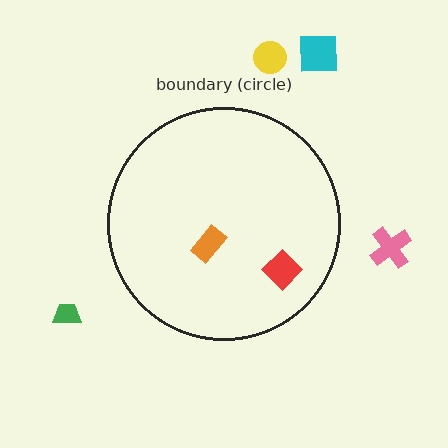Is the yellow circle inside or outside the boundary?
Outside.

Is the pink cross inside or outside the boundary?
Outside.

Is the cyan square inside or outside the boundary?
Outside.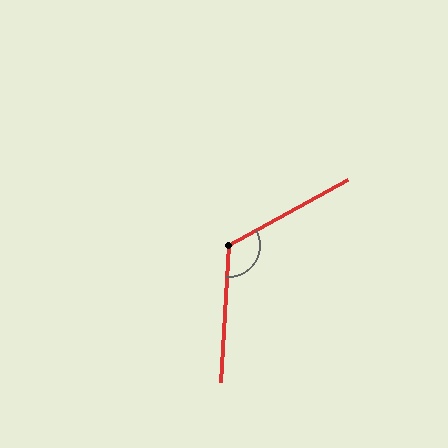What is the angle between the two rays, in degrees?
Approximately 123 degrees.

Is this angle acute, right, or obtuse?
It is obtuse.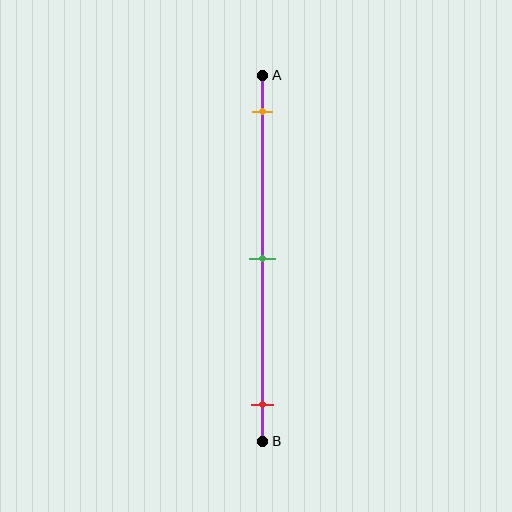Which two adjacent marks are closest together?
The orange and green marks are the closest adjacent pair.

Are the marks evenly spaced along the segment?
Yes, the marks are approximately evenly spaced.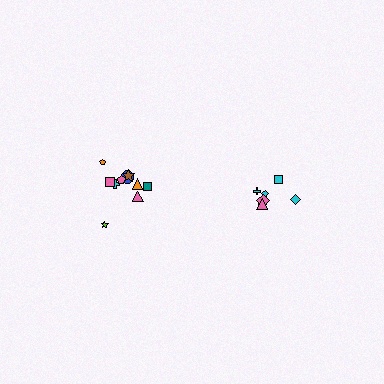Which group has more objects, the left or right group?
The left group.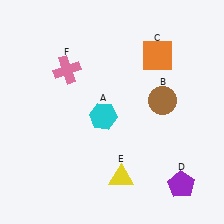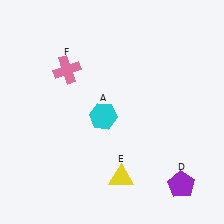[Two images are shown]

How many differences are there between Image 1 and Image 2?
There are 2 differences between the two images.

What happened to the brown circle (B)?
The brown circle (B) was removed in Image 2. It was in the top-right area of Image 1.